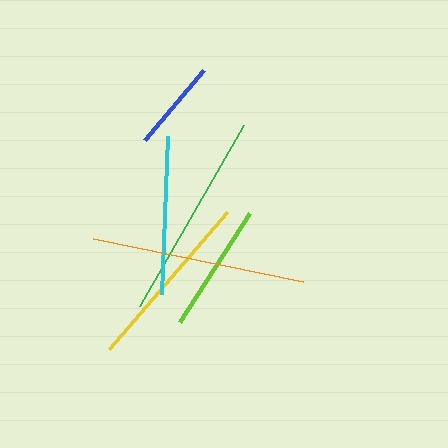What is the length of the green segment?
The green segment is approximately 209 pixels long.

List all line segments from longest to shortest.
From longest to shortest: orange, green, yellow, cyan, lime, blue.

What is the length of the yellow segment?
The yellow segment is approximately 181 pixels long.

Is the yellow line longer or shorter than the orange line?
The orange line is longer than the yellow line.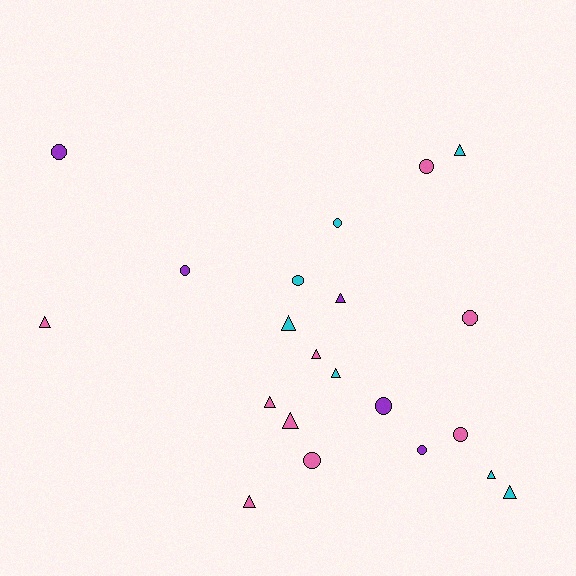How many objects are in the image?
There are 21 objects.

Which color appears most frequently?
Pink, with 9 objects.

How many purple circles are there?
There are 4 purple circles.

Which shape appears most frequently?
Triangle, with 11 objects.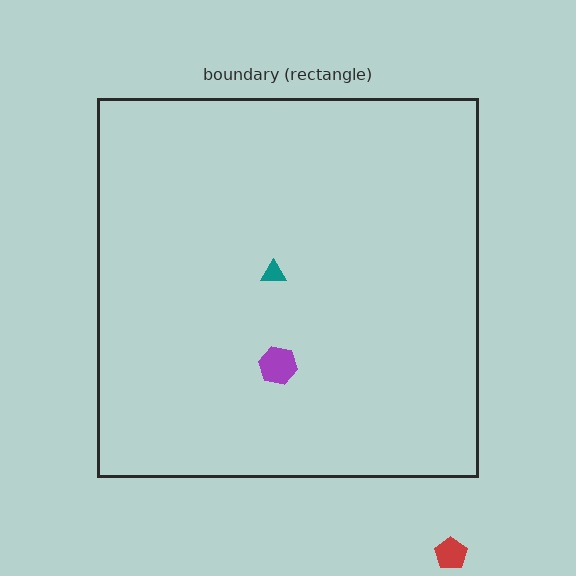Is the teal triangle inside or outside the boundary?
Inside.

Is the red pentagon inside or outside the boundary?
Outside.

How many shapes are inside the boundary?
2 inside, 1 outside.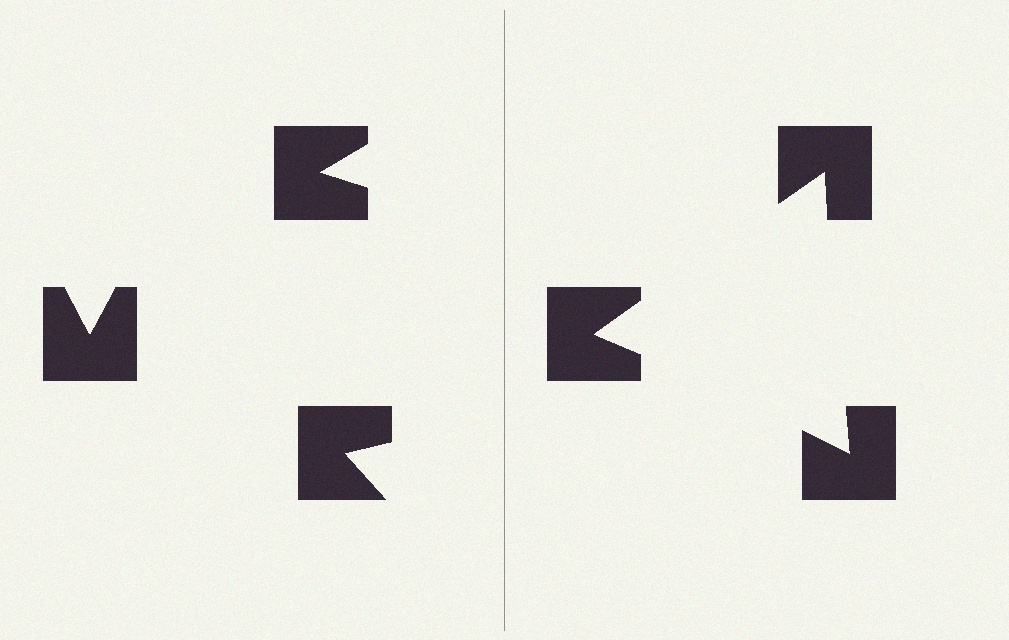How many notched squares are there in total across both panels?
6 — 3 on each side.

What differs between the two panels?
The notched squares are positioned identically on both sides; only the wedge orientations differ. On the right they align to a triangle; on the left they are misaligned.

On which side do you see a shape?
An illusory triangle appears on the right side. On the left side the wedge cuts are rotated, so no coherent shape forms.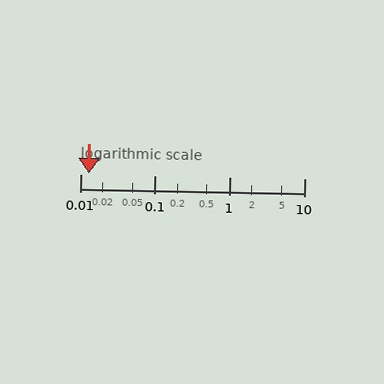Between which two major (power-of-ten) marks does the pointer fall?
The pointer is between 0.01 and 0.1.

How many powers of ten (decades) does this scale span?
The scale spans 3 decades, from 0.01 to 10.